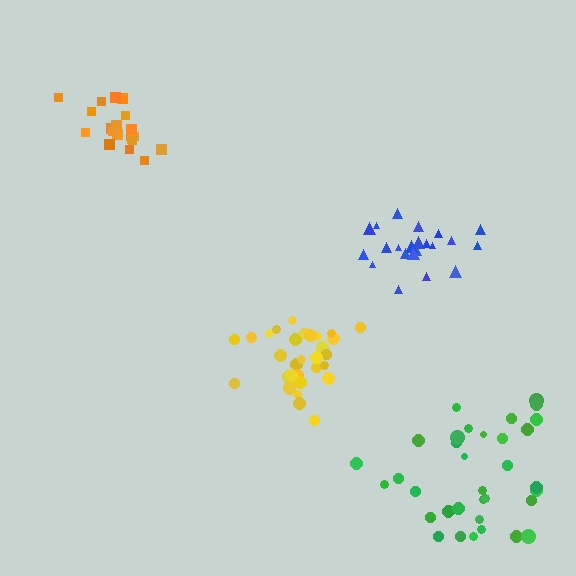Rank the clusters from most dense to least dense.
orange, yellow, blue, green.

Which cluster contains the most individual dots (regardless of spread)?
Green (34).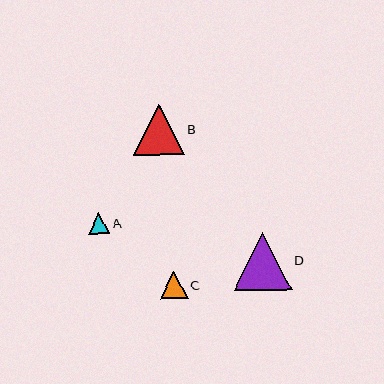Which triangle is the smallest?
Triangle A is the smallest with a size of approximately 21 pixels.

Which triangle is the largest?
Triangle D is the largest with a size of approximately 58 pixels.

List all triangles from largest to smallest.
From largest to smallest: D, B, C, A.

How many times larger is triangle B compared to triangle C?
Triangle B is approximately 1.8 times the size of triangle C.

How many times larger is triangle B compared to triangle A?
Triangle B is approximately 2.4 times the size of triangle A.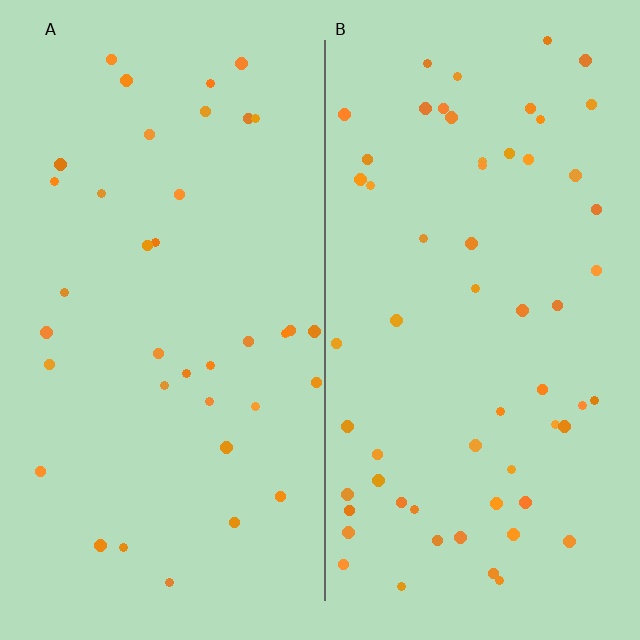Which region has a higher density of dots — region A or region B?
B (the right).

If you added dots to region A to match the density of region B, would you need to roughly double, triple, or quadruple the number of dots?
Approximately double.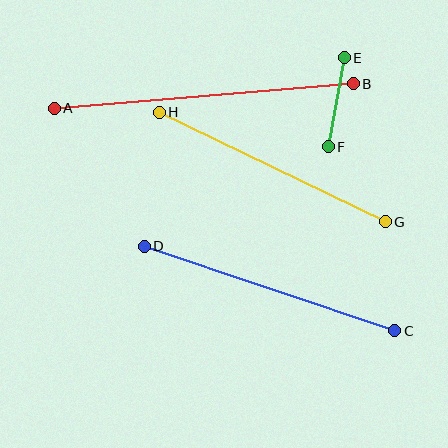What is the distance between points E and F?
The distance is approximately 90 pixels.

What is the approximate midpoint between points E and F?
The midpoint is at approximately (336, 102) pixels.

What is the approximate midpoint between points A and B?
The midpoint is at approximately (204, 96) pixels.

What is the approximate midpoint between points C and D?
The midpoint is at approximately (269, 288) pixels.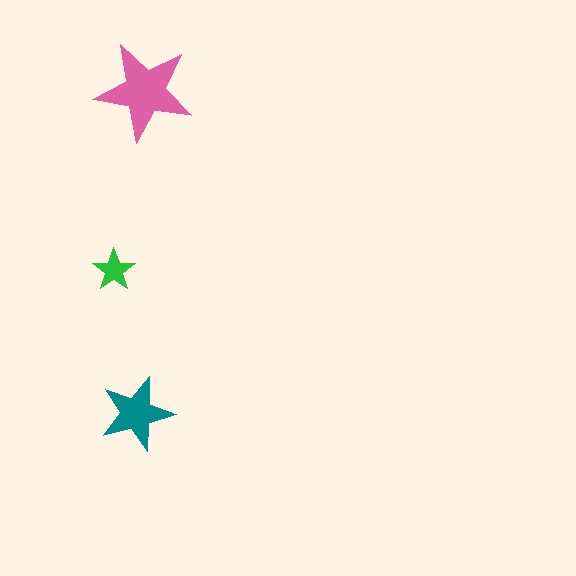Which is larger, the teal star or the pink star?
The pink one.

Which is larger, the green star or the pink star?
The pink one.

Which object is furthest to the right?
The pink star is rightmost.